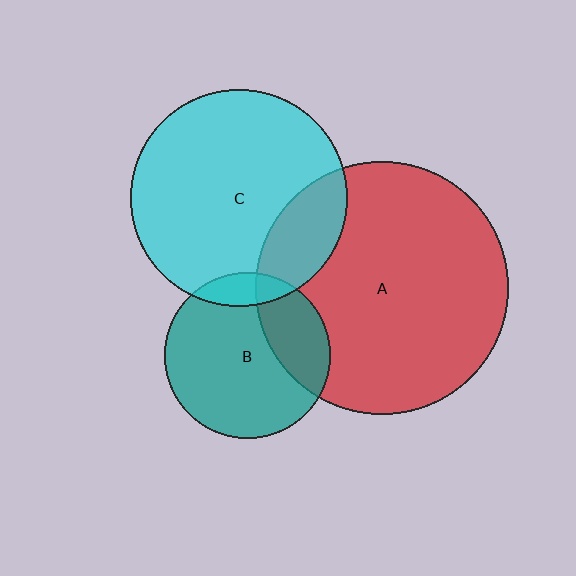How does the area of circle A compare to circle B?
Approximately 2.3 times.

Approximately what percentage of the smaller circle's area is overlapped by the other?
Approximately 25%.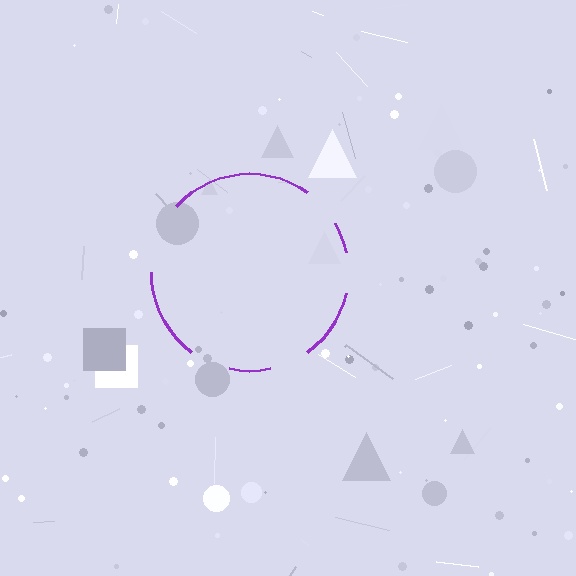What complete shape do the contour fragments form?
The contour fragments form a circle.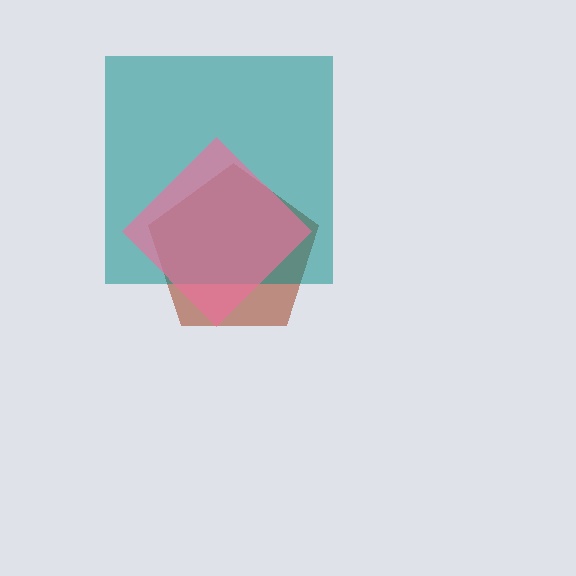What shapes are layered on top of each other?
The layered shapes are: a brown pentagon, a teal square, a pink diamond.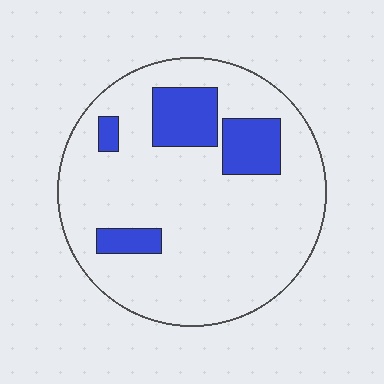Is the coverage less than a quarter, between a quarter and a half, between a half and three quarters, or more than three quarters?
Less than a quarter.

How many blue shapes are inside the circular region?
4.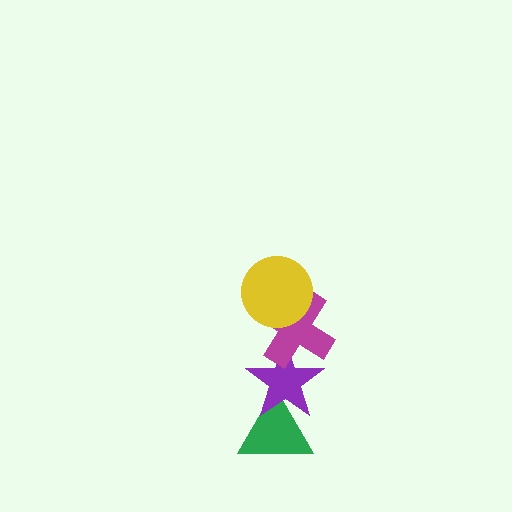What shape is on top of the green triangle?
The purple star is on top of the green triangle.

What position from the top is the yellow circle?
The yellow circle is 1st from the top.